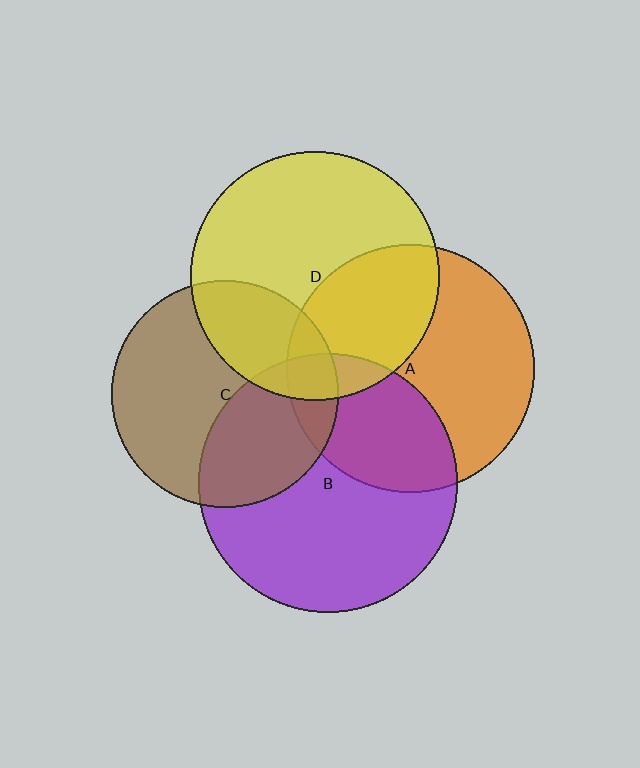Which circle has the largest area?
Circle B (purple).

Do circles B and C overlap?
Yes.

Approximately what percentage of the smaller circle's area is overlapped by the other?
Approximately 35%.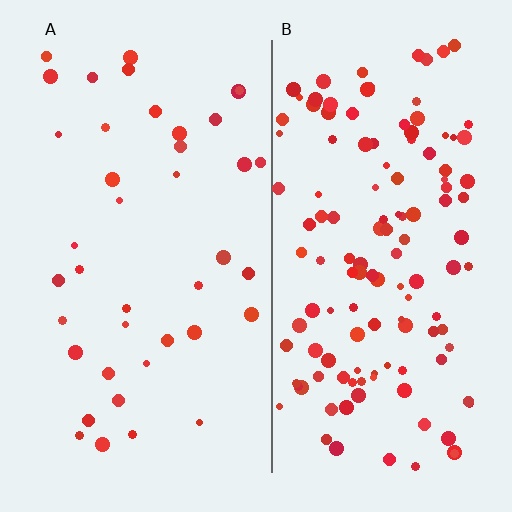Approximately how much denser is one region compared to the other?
Approximately 3.2× — region B over region A.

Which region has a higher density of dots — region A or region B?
B (the right).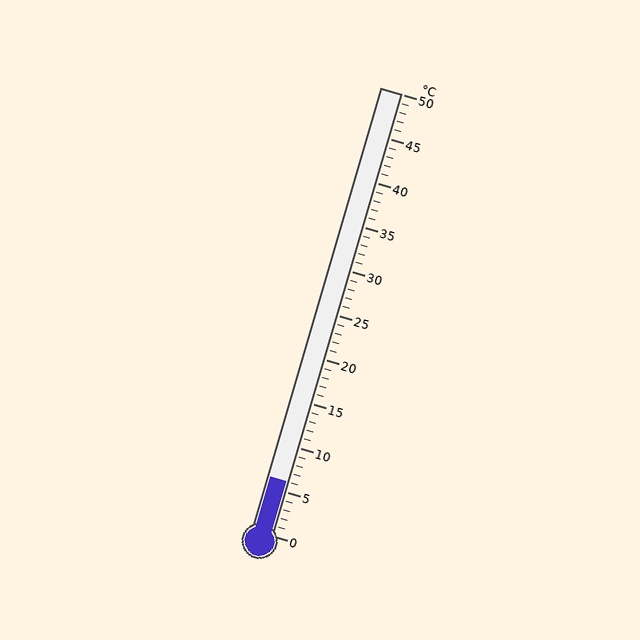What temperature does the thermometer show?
The thermometer shows approximately 6°C.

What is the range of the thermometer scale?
The thermometer scale ranges from 0°C to 50°C.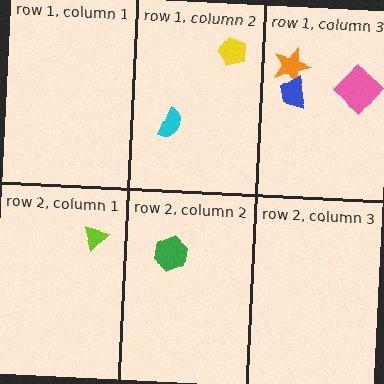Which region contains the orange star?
The row 1, column 3 region.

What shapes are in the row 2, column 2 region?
The green hexagon.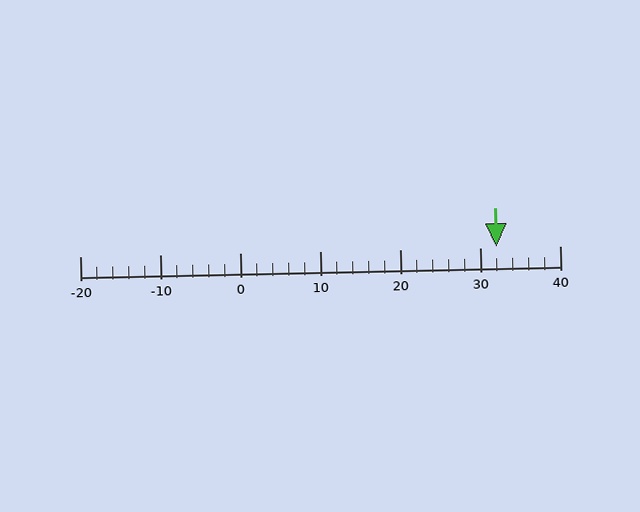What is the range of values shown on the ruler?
The ruler shows values from -20 to 40.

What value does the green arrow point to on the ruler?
The green arrow points to approximately 32.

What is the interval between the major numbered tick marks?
The major tick marks are spaced 10 units apart.